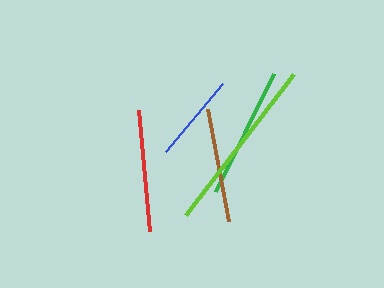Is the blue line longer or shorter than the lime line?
The lime line is longer than the blue line.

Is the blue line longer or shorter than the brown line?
The brown line is longer than the blue line.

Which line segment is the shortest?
The blue line is the shortest at approximately 89 pixels.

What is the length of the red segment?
The red segment is approximately 122 pixels long.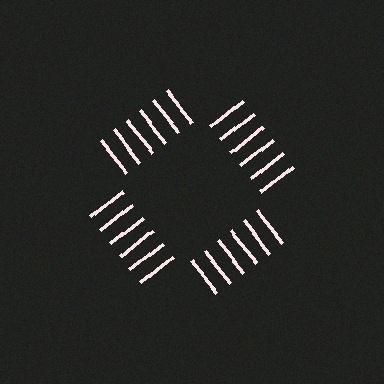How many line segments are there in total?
24 — 6 along each of the 4 edges.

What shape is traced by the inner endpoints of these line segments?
An illusory square — the line segments terminate on its edges but no continuous stroke is drawn.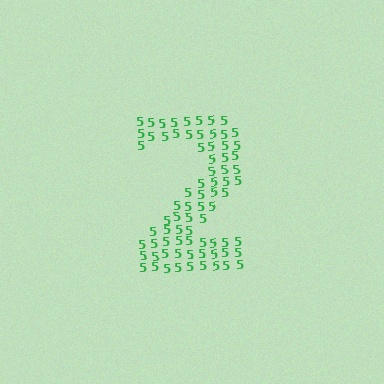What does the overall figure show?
The overall figure shows the digit 2.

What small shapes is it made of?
It is made of small digit 5's.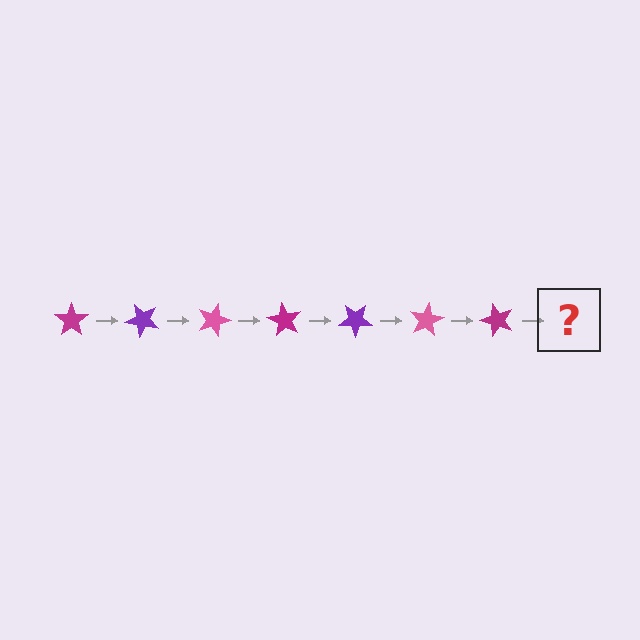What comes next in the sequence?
The next element should be a purple star, rotated 315 degrees from the start.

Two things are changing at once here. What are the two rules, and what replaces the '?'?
The two rules are that it rotates 45 degrees each step and the color cycles through magenta, purple, and pink. The '?' should be a purple star, rotated 315 degrees from the start.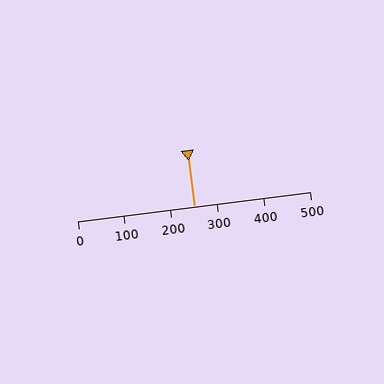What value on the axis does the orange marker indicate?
The marker indicates approximately 250.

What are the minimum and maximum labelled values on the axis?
The axis runs from 0 to 500.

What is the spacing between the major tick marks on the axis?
The major ticks are spaced 100 apart.